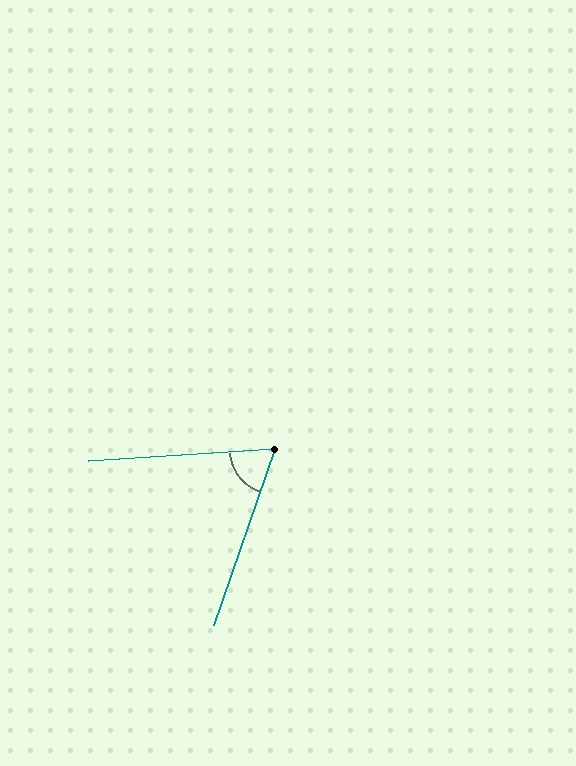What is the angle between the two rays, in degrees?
Approximately 67 degrees.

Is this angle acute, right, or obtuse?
It is acute.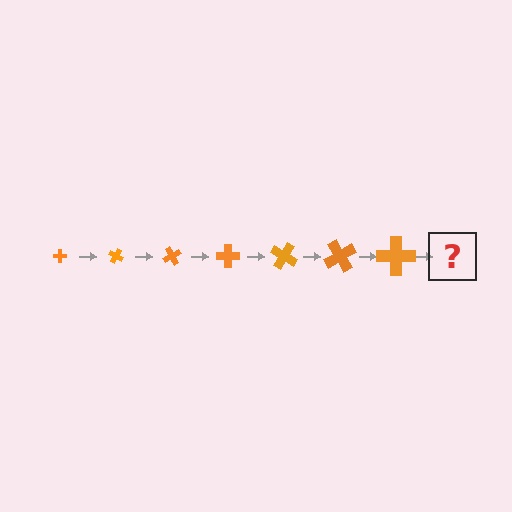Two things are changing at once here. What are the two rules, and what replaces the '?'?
The two rules are that the cross grows larger each step and it rotates 30 degrees each step. The '?' should be a cross, larger than the previous one and rotated 210 degrees from the start.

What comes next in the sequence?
The next element should be a cross, larger than the previous one and rotated 210 degrees from the start.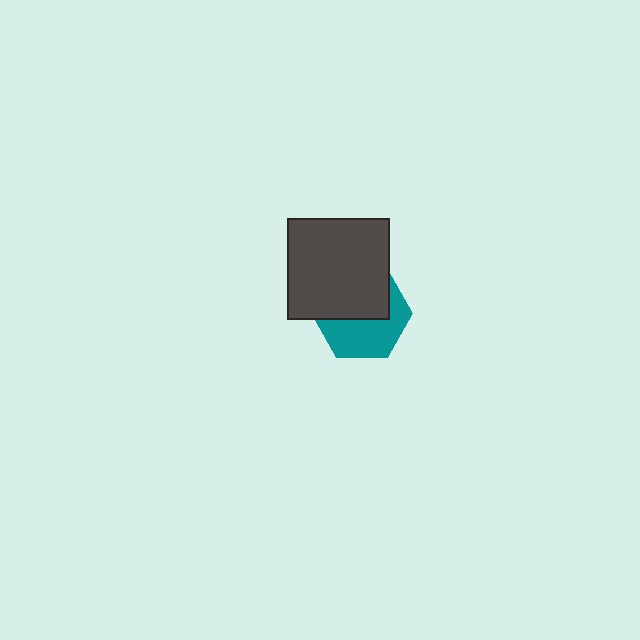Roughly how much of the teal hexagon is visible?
About half of it is visible (roughly 50%).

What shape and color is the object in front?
The object in front is a dark gray square.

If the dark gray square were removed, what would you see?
You would see the complete teal hexagon.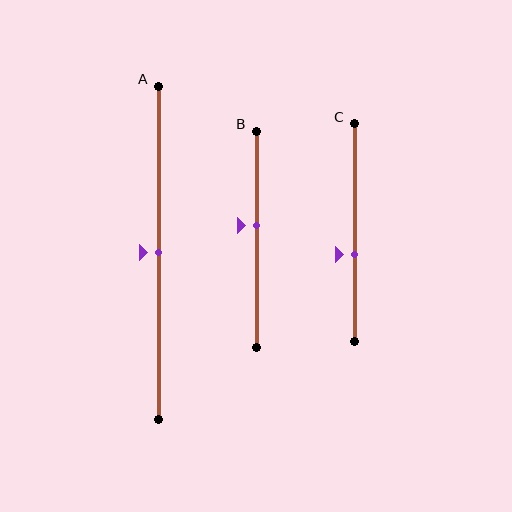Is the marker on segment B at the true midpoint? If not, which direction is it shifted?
No, the marker on segment B is shifted upward by about 6% of the segment length.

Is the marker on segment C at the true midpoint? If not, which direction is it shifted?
No, the marker on segment C is shifted downward by about 10% of the segment length.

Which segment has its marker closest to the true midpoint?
Segment A has its marker closest to the true midpoint.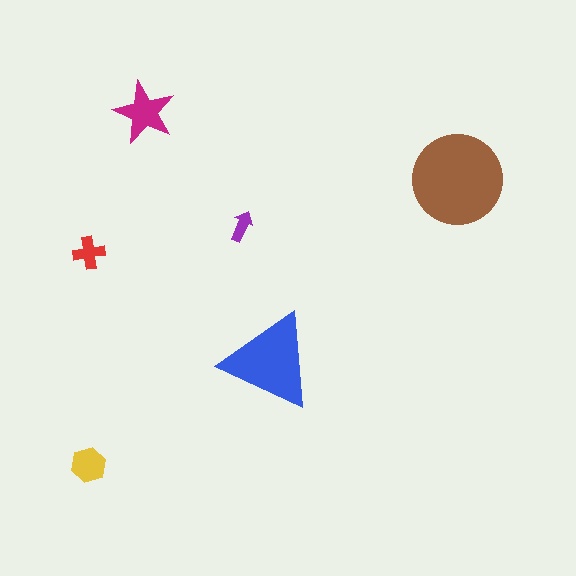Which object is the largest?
The brown circle.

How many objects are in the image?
There are 6 objects in the image.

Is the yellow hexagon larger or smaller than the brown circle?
Smaller.